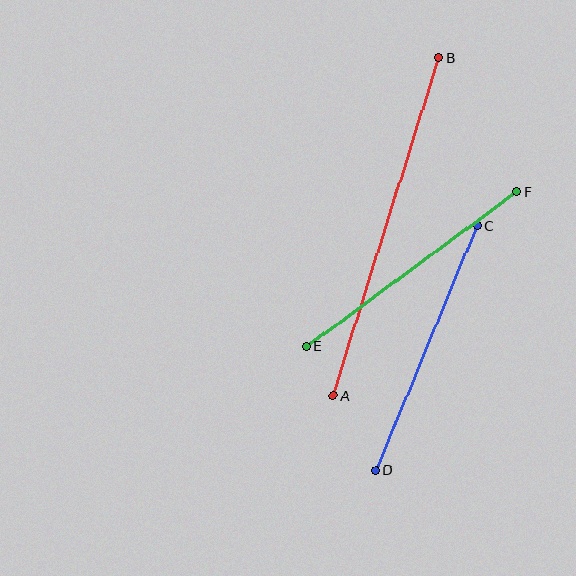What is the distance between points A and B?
The distance is approximately 354 pixels.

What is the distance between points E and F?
The distance is approximately 261 pixels.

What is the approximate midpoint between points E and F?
The midpoint is at approximately (412, 269) pixels.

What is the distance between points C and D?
The distance is approximately 265 pixels.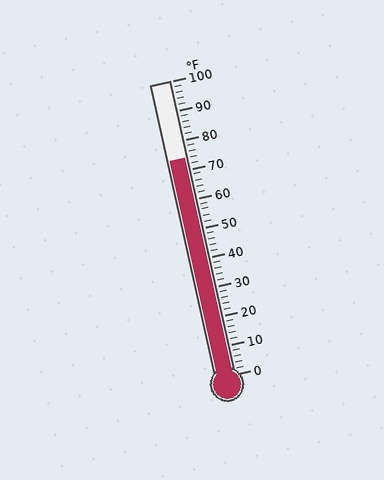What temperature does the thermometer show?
The thermometer shows approximately 74°F.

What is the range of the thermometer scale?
The thermometer scale ranges from 0°F to 100°F.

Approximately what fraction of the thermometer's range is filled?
The thermometer is filled to approximately 75% of its range.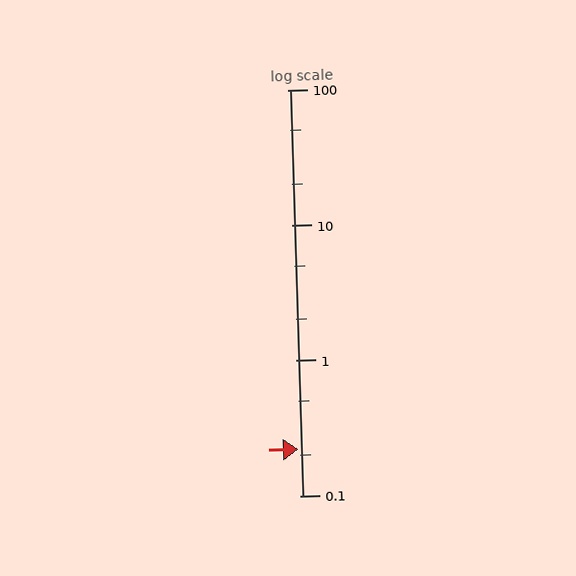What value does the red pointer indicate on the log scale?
The pointer indicates approximately 0.22.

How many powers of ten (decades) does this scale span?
The scale spans 3 decades, from 0.1 to 100.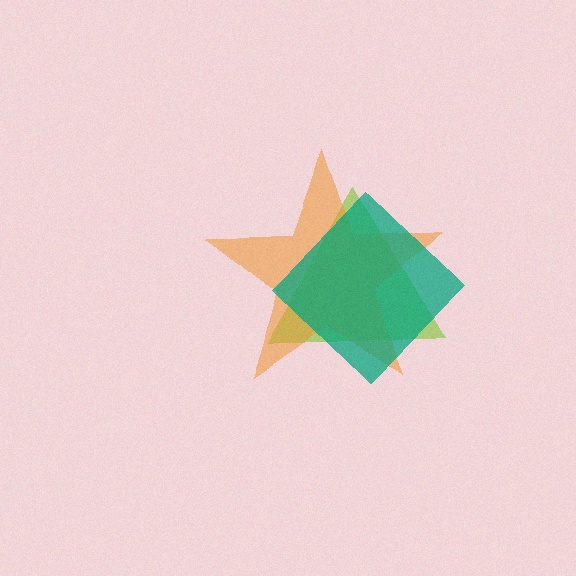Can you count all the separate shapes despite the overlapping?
Yes, there are 3 separate shapes.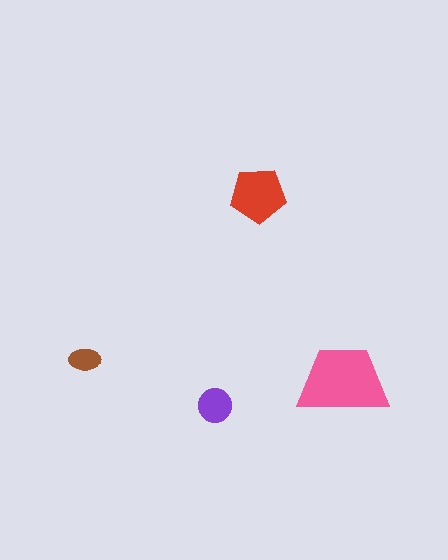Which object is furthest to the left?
The brown ellipse is leftmost.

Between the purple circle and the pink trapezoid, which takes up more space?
The pink trapezoid.